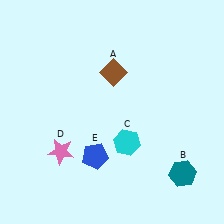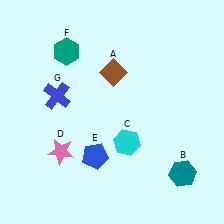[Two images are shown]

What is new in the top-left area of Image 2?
A teal hexagon (F) was added in the top-left area of Image 2.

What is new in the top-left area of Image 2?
A blue cross (G) was added in the top-left area of Image 2.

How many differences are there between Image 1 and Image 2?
There are 2 differences between the two images.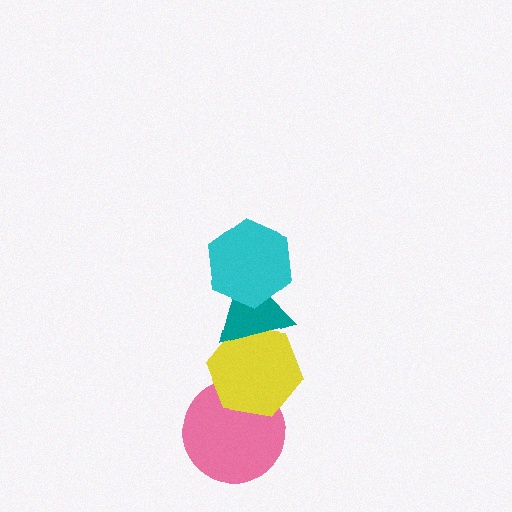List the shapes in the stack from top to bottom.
From top to bottom: the cyan hexagon, the teal triangle, the yellow hexagon, the pink circle.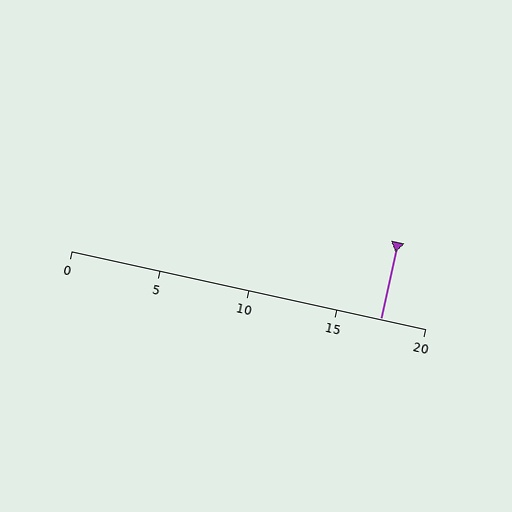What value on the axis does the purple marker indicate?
The marker indicates approximately 17.5.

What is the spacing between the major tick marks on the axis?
The major ticks are spaced 5 apart.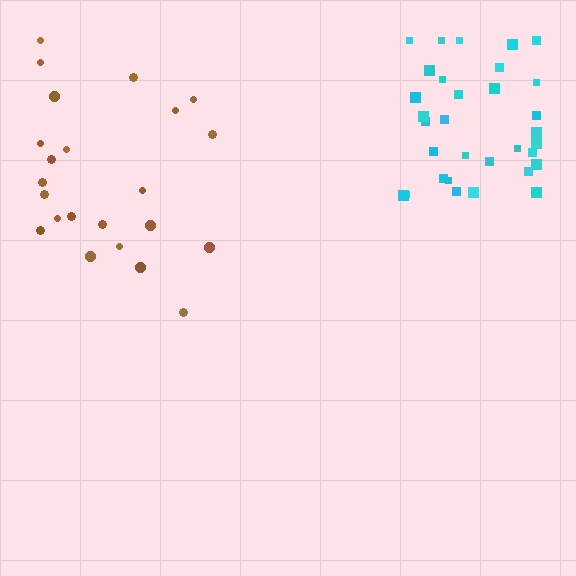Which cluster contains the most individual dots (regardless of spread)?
Cyan (32).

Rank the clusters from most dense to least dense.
cyan, brown.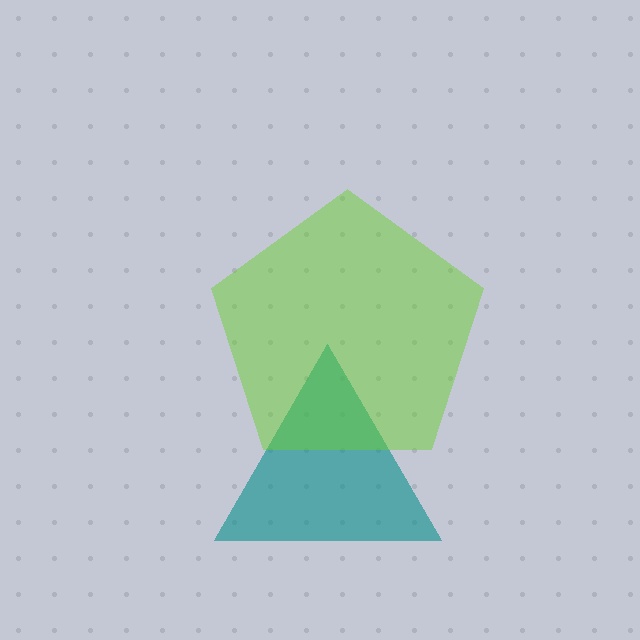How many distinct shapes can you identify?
There are 2 distinct shapes: a teal triangle, a lime pentagon.